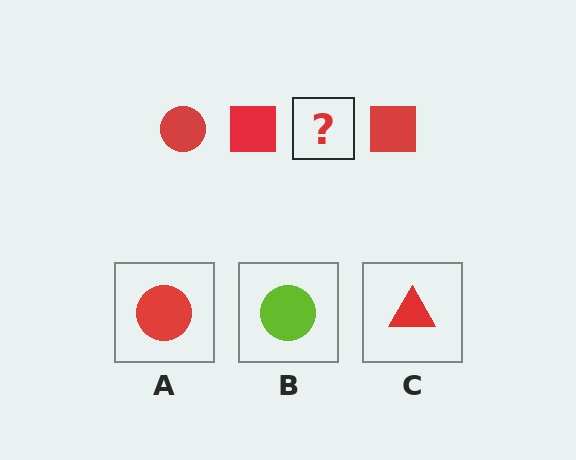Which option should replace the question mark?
Option A.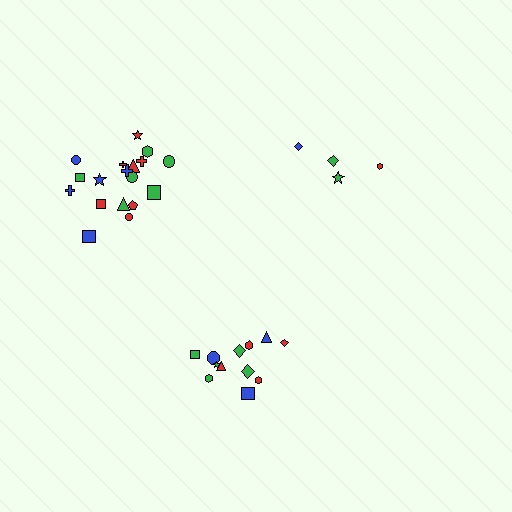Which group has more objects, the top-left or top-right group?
The top-left group.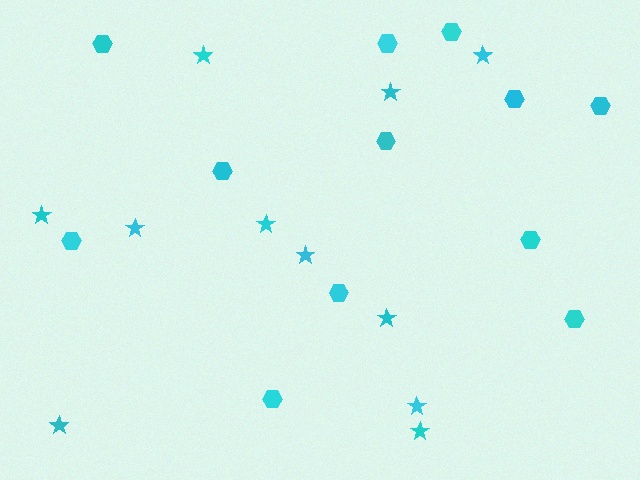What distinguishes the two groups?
There are 2 groups: one group of hexagons (12) and one group of stars (11).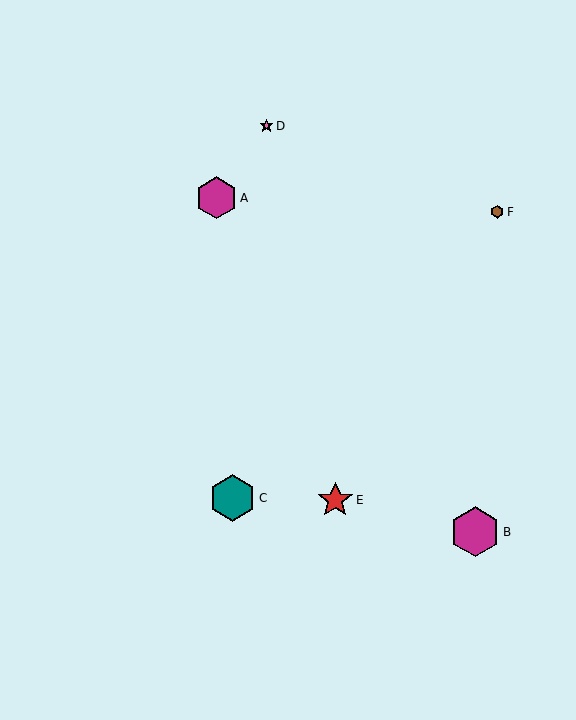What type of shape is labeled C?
Shape C is a teal hexagon.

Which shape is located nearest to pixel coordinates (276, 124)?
The pink star (labeled D) at (267, 126) is nearest to that location.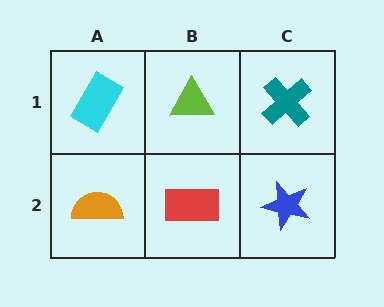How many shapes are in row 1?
3 shapes.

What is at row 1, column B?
A lime triangle.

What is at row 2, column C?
A blue star.